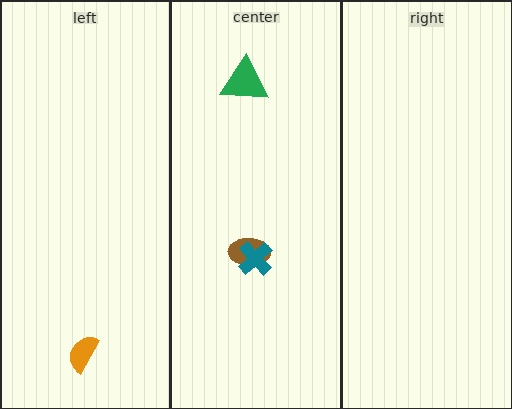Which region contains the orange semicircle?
The left region.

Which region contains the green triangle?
The center region.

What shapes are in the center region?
The brown ellipse, the teal cross, the green triangle.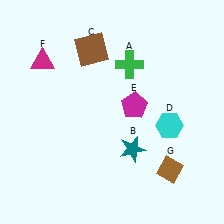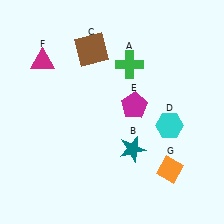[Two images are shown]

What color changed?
The diamond (G) changed from brown in Image 1 to orange in Image 2.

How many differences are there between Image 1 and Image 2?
There is 1 difference between the two images.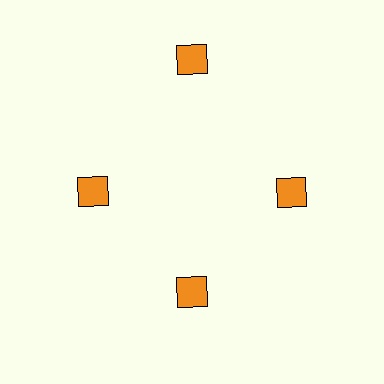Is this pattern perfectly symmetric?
No. The 4 orange squares are arranged in a ring, but one element near the 12 o'clock position is pushed outward from the center, breaking the 4-fold rotational symmetry.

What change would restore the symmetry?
The symmetry would be restored by moving it inward, back onto the ring so that all 4 squares sit at equal angles and equal distance from the center.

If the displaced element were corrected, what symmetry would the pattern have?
It would have 4-fold rotational symmetry — the pattern would map onto itself every 90 degrees.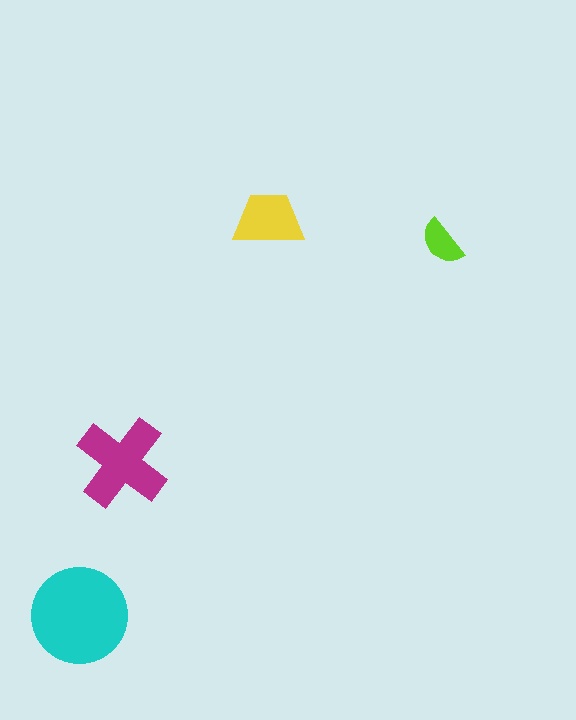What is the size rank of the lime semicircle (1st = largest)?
4th.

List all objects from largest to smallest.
The cyan circle, the magenta cross, the yellow trapezoid, the lime semicircle.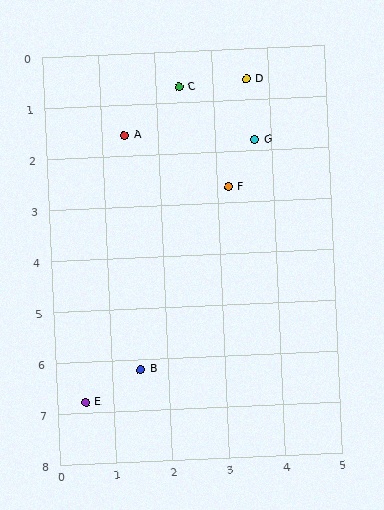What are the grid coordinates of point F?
Point F is at approximately (3.2, 2.7).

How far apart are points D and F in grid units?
Points D and F are about 2.1 grid units apart.